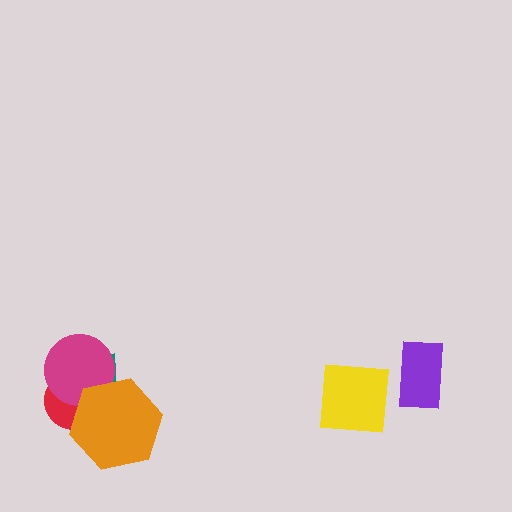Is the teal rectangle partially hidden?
Yes, it is partially covered by another shape.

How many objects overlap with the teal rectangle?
3 objects overlap with the teal rectangle.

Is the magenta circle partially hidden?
Yes, it is partially covered by another shape.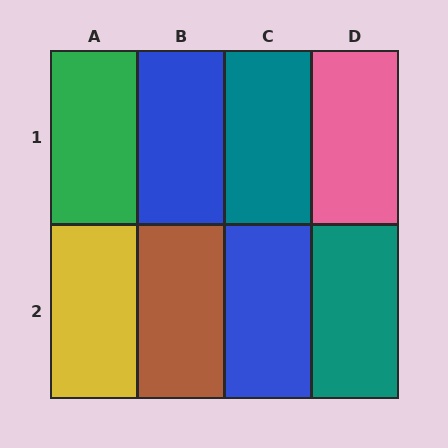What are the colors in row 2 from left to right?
Yellow, brown, blue, teal.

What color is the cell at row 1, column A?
Green.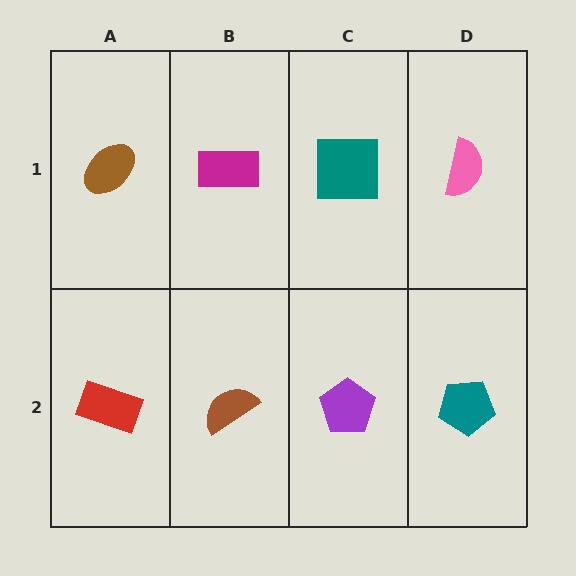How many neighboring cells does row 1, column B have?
3.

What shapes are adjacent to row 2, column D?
A pink semicircle (row 1, column D), a purple pentagon (row 2, column C).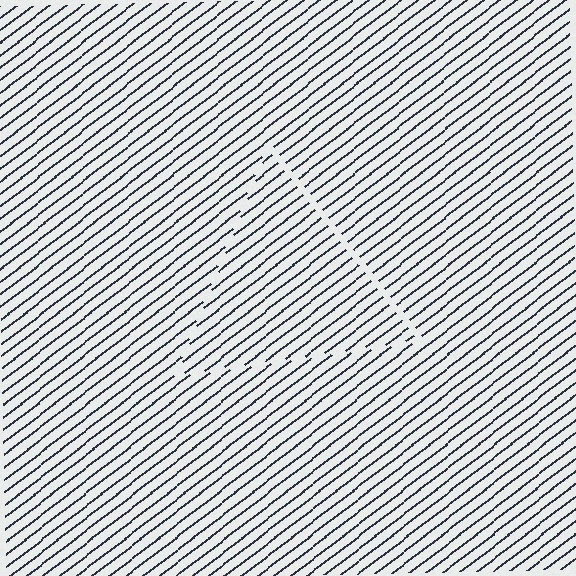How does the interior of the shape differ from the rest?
The interior of the shape contains the same grating, shifted by half a period — the contour is defined by the phase discontinuity where line-ends from the inner and outer gratings abut.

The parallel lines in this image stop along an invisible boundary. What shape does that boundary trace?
An illusory triangle. The interior of the shape contains the same grating, shifted by half a period — the contour is defined by the phase discontinuity where line-ends from the inner and outer gratings abut.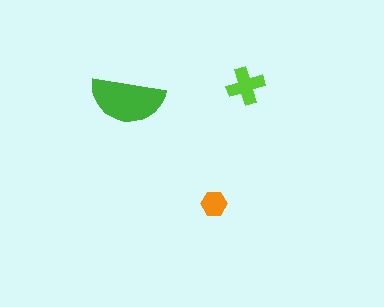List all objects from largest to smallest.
The green semicircle, the lime cross, the orange hexagon.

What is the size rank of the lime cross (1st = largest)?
2nd.